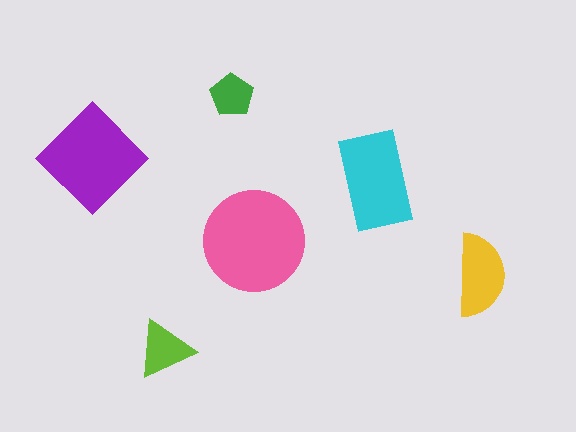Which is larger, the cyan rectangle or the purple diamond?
The purple diamond.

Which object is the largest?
The pink circle.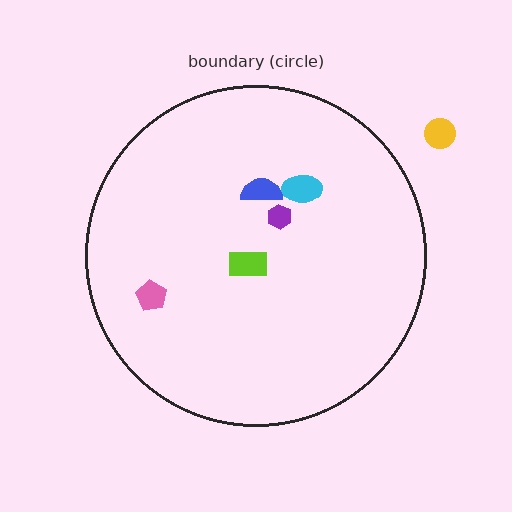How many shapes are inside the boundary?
5 inside, 1 outside.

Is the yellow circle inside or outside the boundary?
Outside.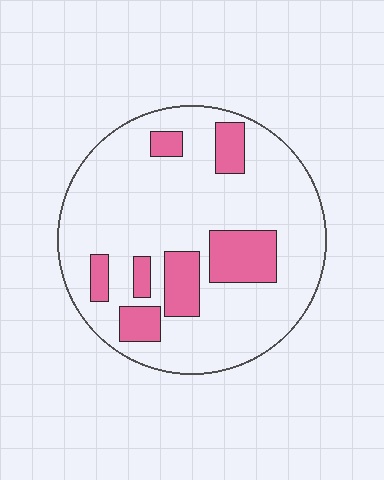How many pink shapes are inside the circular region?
7.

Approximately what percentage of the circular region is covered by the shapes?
Approximately 20%.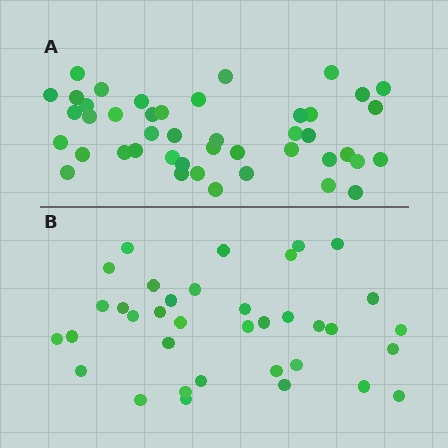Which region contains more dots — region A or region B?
Region A (the top region) has more dots.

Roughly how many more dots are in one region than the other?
Region A has roughly 8 or so more dots than region B.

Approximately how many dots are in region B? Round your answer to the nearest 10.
About 40 dots. (The exact count is 36, which rounds to 40.)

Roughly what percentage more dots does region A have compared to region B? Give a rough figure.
About 20% more.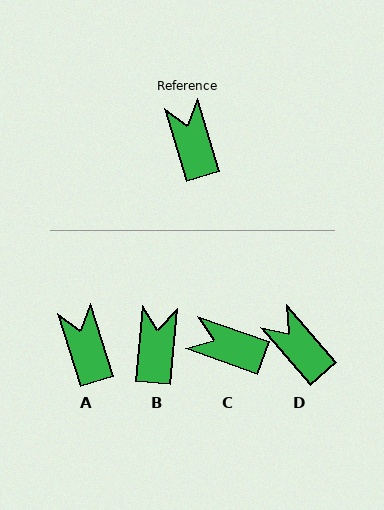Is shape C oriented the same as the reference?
No, it is off by about 53 degrees.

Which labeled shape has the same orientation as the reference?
A.